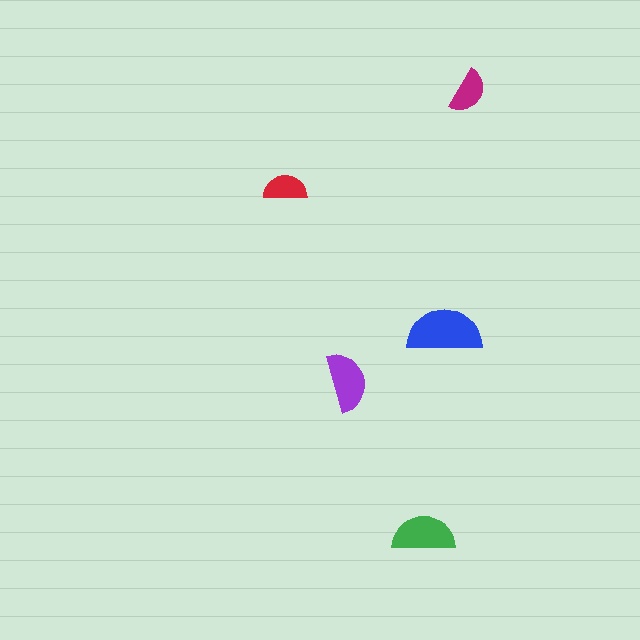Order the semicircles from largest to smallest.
the blue one, the green one, the purple one, the magenta one, the red one.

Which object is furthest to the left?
The red semicircle is leftmost.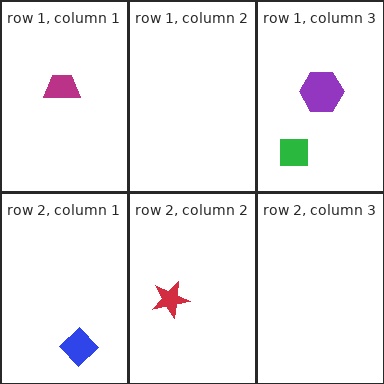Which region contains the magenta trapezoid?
The row 1, column 1 region.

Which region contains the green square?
The row 1, column 3 region.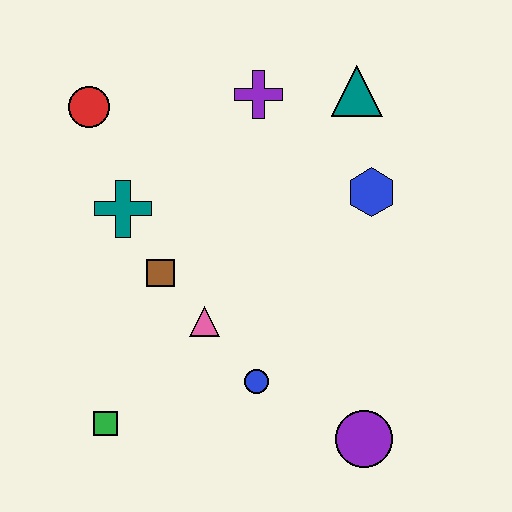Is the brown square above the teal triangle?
No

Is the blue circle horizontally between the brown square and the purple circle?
Yes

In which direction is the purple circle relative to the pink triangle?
The purple circle is to the right of the pink triangle.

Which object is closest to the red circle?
The teal cross is closest to the red circle.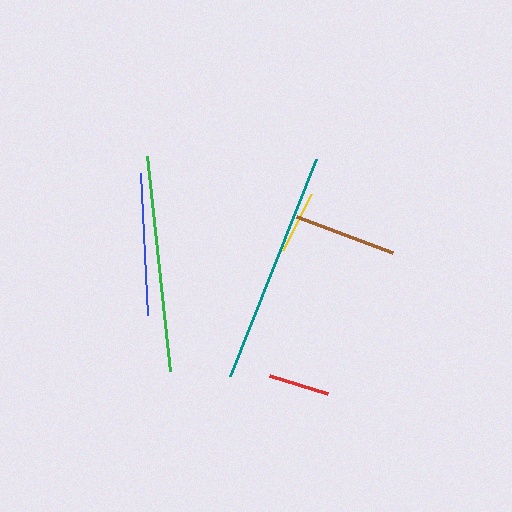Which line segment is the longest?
The teal line is the longest at approximately 233 pixels.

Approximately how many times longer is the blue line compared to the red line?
The blue line is approximately 2.3 times the length of the red line.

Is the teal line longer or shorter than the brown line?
The teal line is longer than the brown line.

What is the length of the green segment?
The green segment is approximately 216 pixels long.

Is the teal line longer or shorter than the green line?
The teal line is longer than the green line.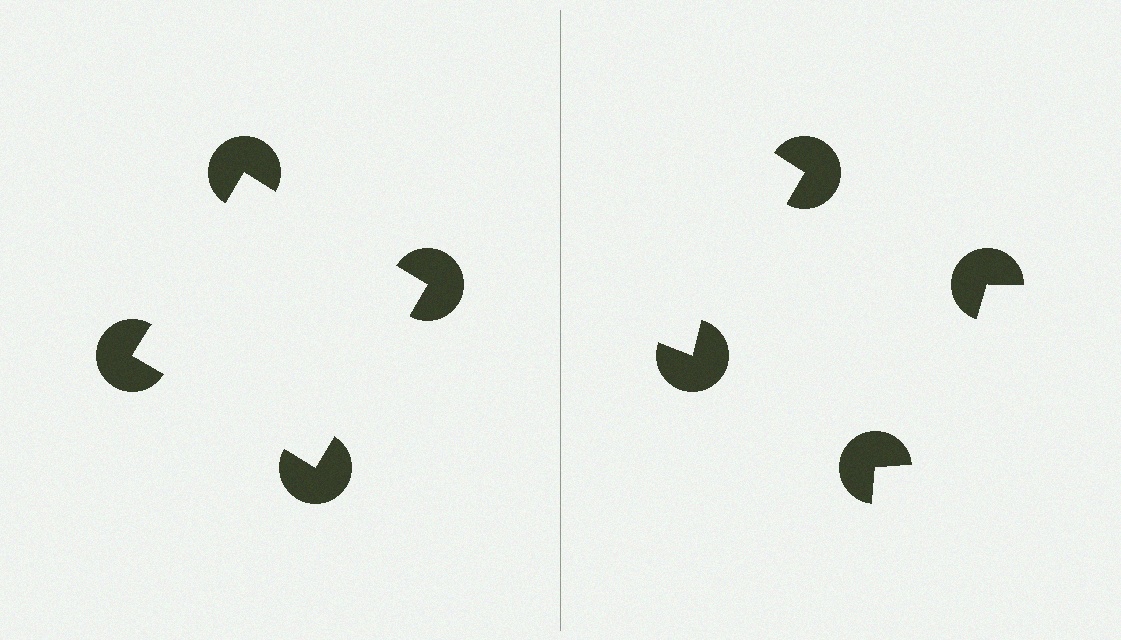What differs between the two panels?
The pac-man discs are positioned identically on both sides; only the wedge orientations differ. On the left they align to a square; on the right they are misaligned.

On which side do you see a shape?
An illusory square appears on the left side. On the right side the wedge cuts are rotated, so no coherent shape forms.